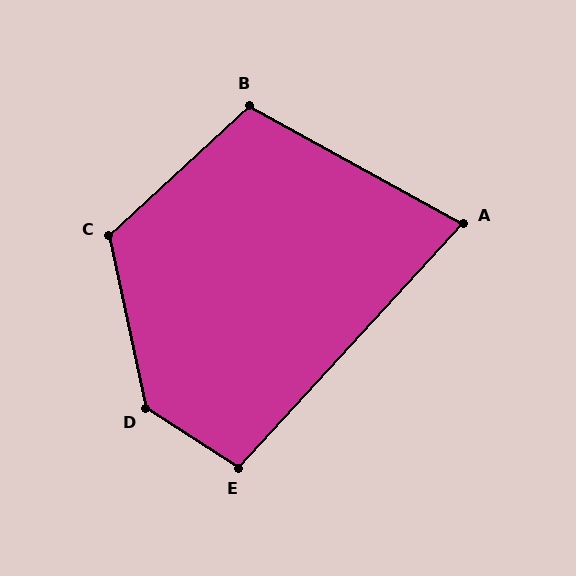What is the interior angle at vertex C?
Approximately 121 degrees (obtuse).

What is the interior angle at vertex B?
Approximately 108 degrees (obtuse).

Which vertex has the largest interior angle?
D, at approximately 135 degrees.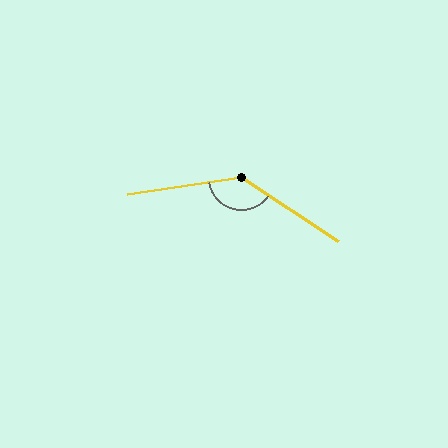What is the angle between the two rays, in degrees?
Approximately 138 degrees.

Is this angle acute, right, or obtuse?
It is obtuse.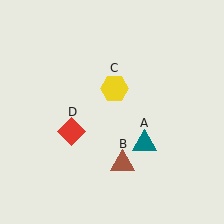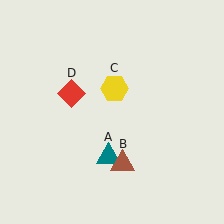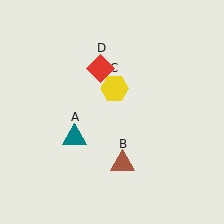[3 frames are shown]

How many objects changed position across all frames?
2 objects changed position: teal triangle (object A), red diamond (object D).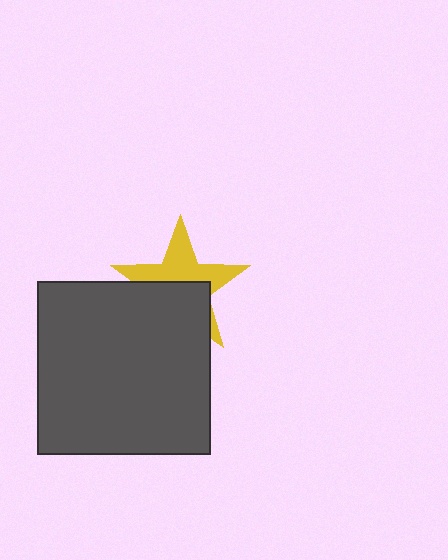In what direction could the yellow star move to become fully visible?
The yellow star could move up. That would shift it out from behind the dark gray square entirely.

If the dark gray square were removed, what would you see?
You would see the complete yellow star.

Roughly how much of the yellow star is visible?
About half of it is visible (roughly 51%).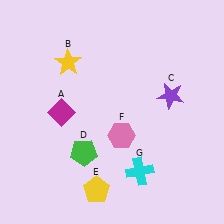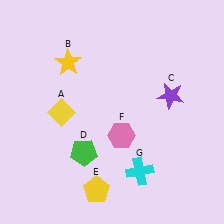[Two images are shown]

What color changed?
The diamond (A) changed from magenta in Image 1 to yellow in Image 2.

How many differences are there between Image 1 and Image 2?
There is 1 difference between the two images.